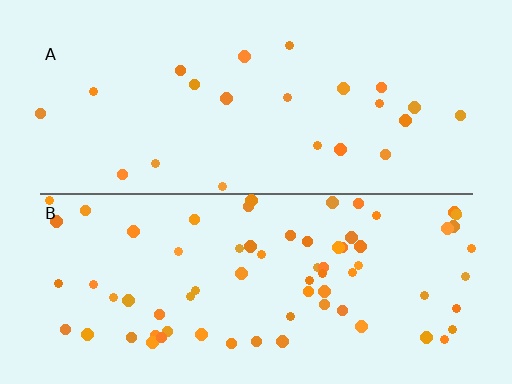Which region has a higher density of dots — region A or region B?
B (the bottom).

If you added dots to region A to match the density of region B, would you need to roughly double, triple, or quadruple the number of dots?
Approximately triple.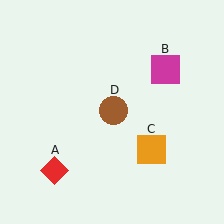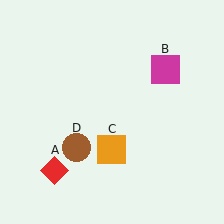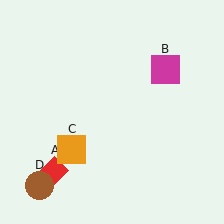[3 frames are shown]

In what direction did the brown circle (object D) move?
The brown circle (object D) moved down and to the left.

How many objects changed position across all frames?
2 objects changed position: orange square (object C), brown circle (object D).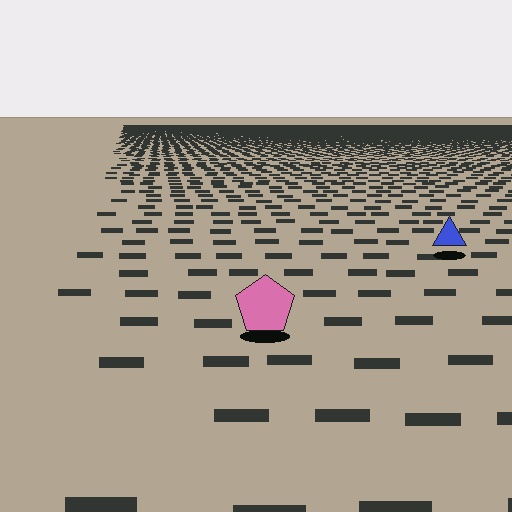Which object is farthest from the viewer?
The blue triangle is farthest from the viewer. It appears smaller and the ground texture around it is denser.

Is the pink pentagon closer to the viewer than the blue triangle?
Yes. The pink pentagon is closer — you can tell from the texture gradient: the ground texture is coarser near it.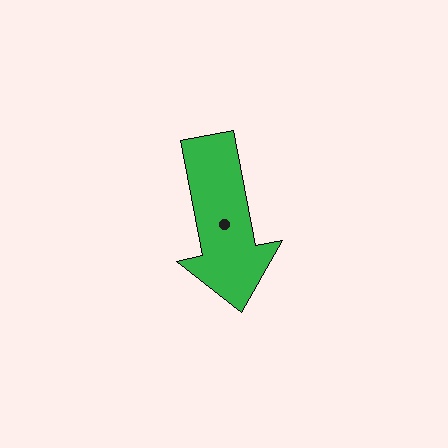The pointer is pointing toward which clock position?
Roughly 6 o'clock.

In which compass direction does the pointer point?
South.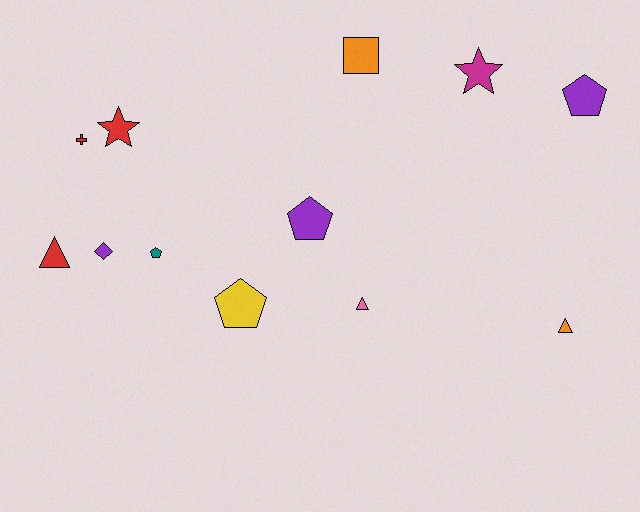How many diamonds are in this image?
There is 1 diamond.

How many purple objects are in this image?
There are 3 purple objects.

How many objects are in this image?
There are 12 objects.